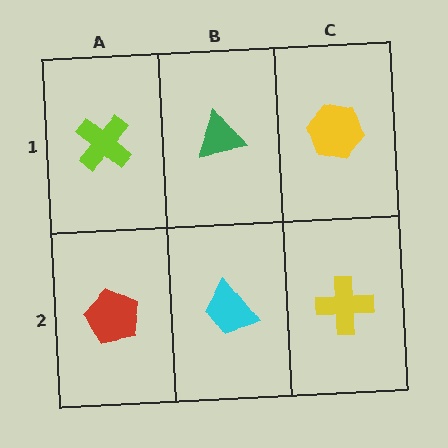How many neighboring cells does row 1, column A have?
2.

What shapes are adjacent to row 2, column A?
A lime cross (row 1, column A), a cyan trapezoid (row 2, column B).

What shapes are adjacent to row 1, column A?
A red pentagon (row 2, column A), a green triangle (row 1, column B).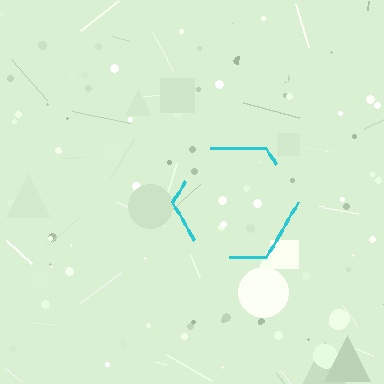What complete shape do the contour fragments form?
The contour fragments form a hexagon.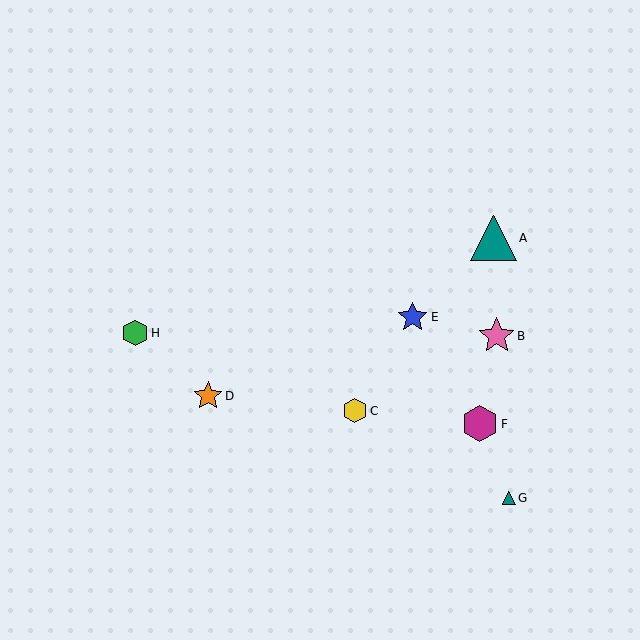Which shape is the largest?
The teal triangle (labeled A) is the largest.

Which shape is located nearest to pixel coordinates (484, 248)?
The teal triangle (labeled A) at (493, 238) is nearest to that location.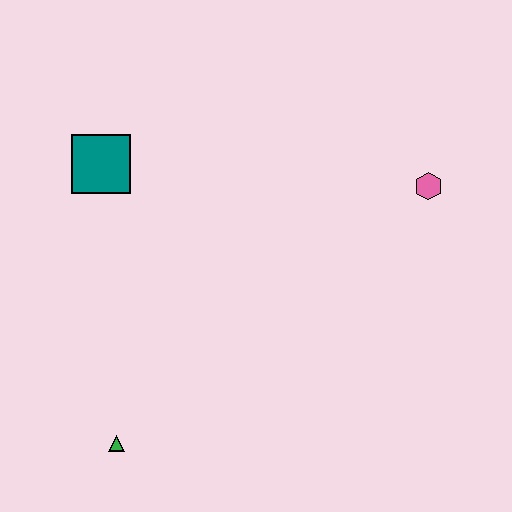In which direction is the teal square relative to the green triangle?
The teal square is above the green triangle.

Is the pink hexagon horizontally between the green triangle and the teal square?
No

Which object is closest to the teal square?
The green triangle is closest to the teal square.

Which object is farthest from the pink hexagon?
The green triangle is farthest from the pink hexagon.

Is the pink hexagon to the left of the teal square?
No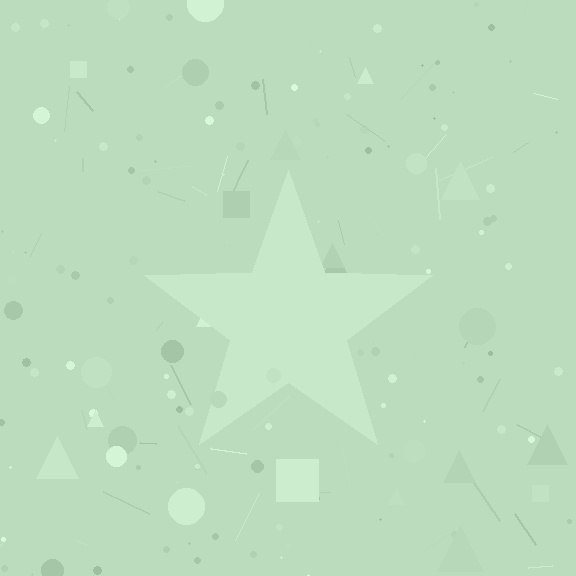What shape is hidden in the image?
A star is hidden in the image.